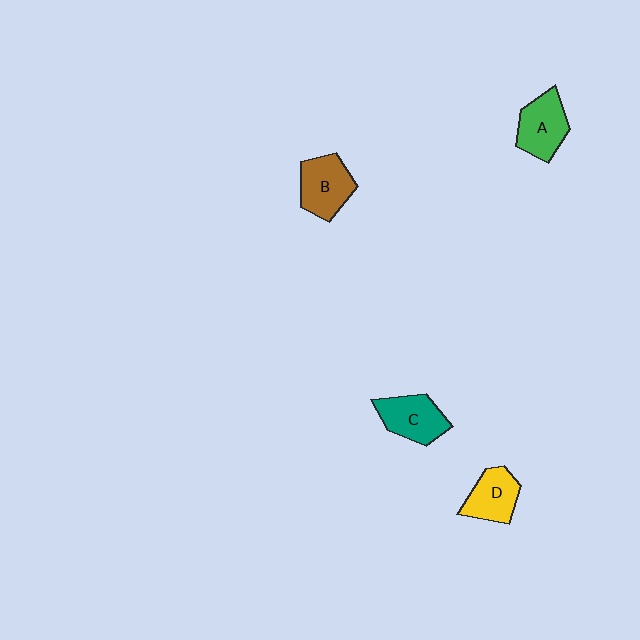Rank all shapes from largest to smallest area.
From largest to smallest: B (brown), A (green), C (teal), D (yellow).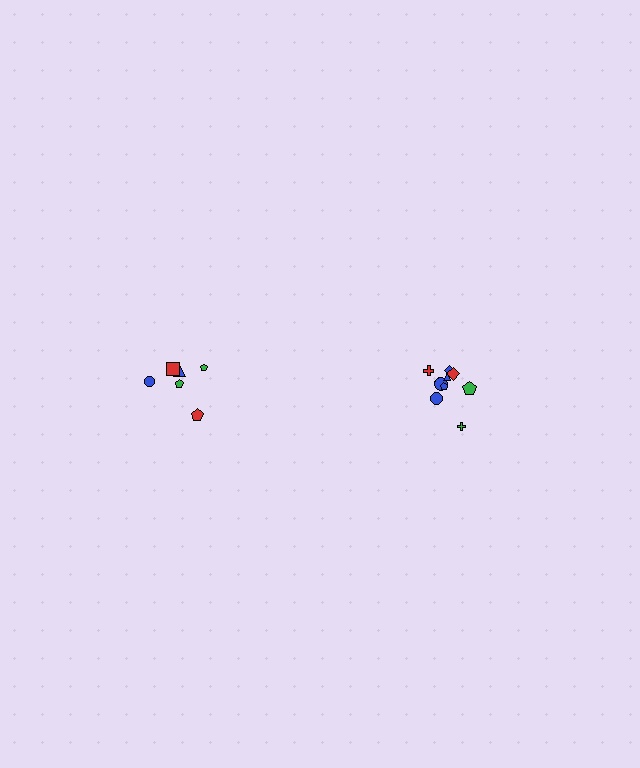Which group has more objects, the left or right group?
The right group.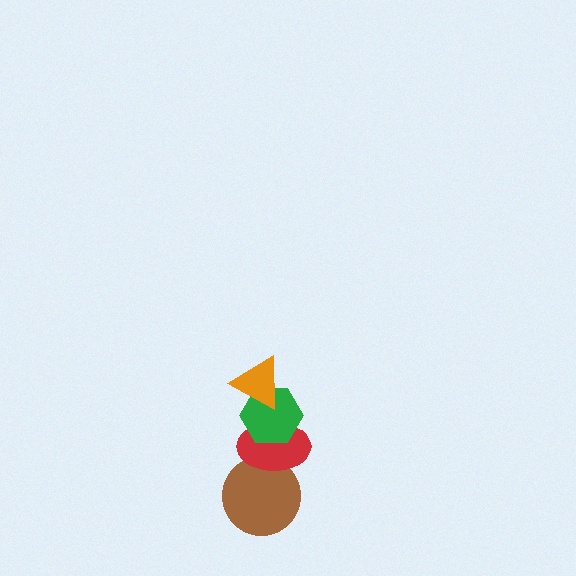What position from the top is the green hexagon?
The green hexagon is 2nd from the top.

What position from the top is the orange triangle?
The orange triangle is 1st from the top.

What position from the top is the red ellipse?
The red ellipse is 3rd from the top.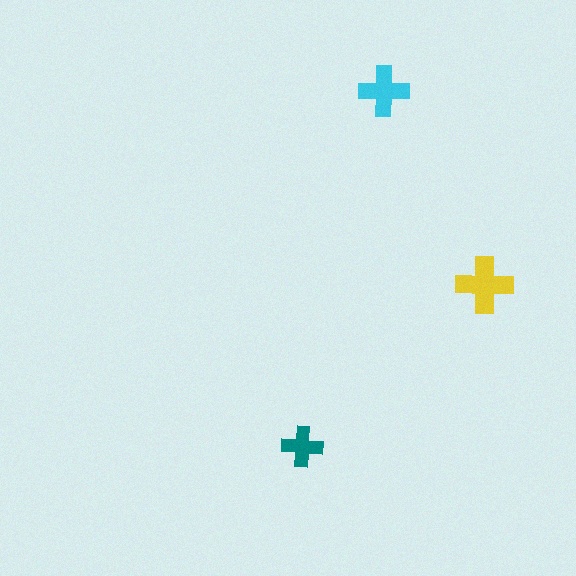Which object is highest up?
The cyan cross is topmost.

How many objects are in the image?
There are 3 objects in the image.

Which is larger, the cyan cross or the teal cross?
The cyan one.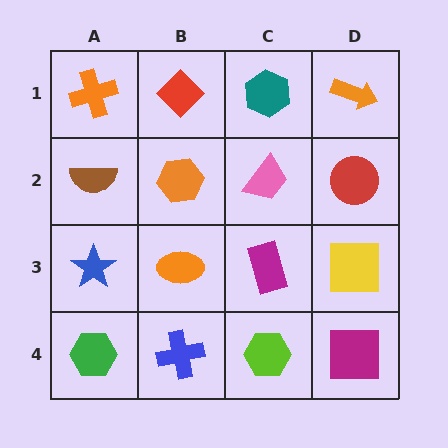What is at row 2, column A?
A brown semicircle.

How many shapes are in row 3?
4 shapes.